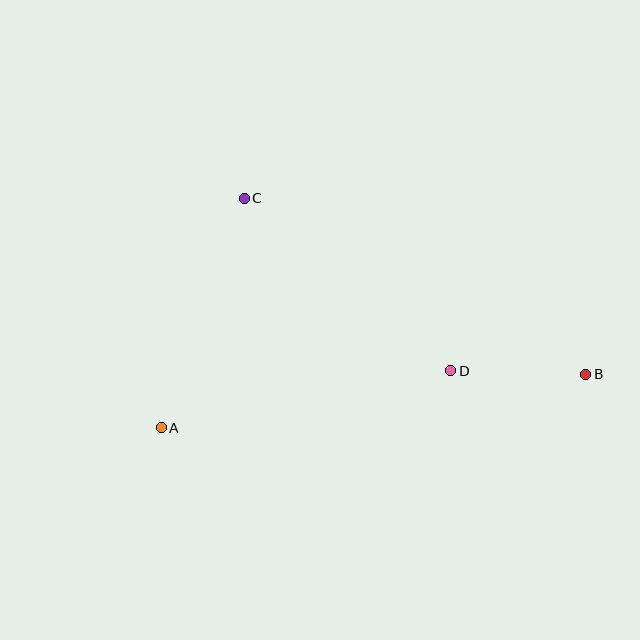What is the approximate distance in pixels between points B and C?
The distance between B and C is approximately 384 pixels.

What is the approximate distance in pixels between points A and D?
The distance between A and D is approximately 295 pixels.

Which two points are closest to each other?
Points B and D are closest to each other.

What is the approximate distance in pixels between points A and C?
The distance between A and C is approximately 244 pixels.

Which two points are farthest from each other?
Points A and B are farthest from each other.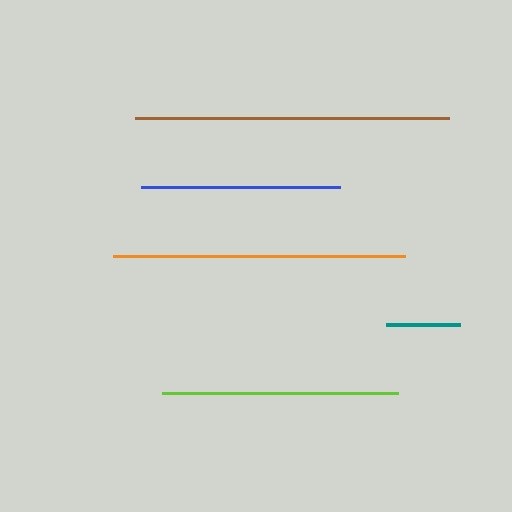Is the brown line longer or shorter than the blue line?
The brown line is longer than the blue line.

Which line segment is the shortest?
The teal line is the shortest at approximately 74 pixels.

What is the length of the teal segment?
The teal segment is approximately 74 pixels long.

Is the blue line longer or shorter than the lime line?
The lime line is longer than the blue line.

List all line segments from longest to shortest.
From longest to shortest: brown, orange, lime, blue, teal.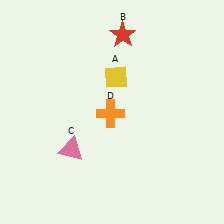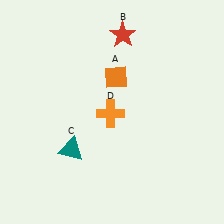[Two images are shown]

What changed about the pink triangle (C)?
In Image 1, C is pink. In Image 2, it changed to teal.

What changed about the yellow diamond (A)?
In Image 1, A is yellow. In Image 2, it changed to orange.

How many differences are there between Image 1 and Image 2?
There are 2 differences between the two images.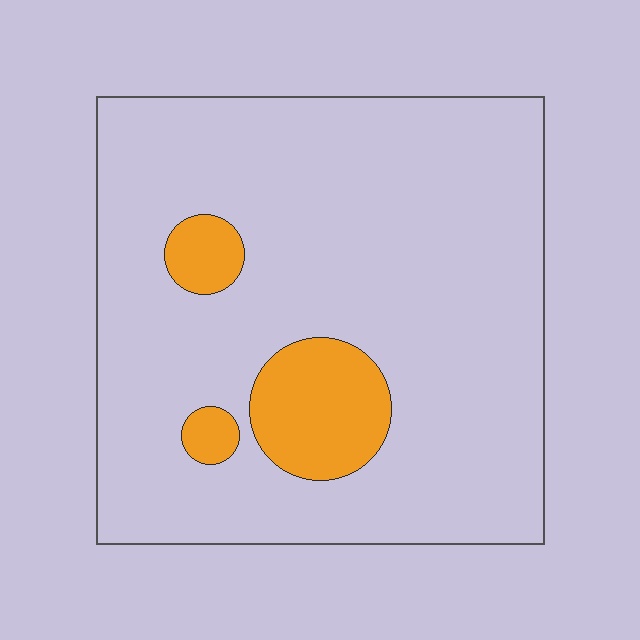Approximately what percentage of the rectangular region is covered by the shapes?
Approximately 10%.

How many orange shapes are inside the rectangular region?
3.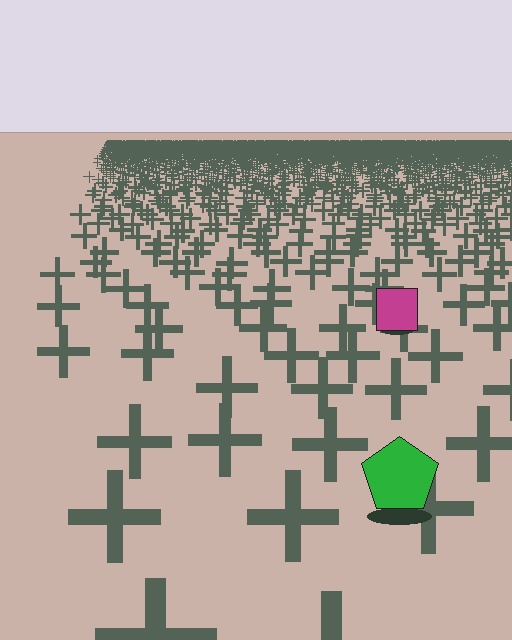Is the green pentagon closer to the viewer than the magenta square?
Yes. The green pentagon is closer — you can tell from the texture gradient: the ground texture is coarser near it.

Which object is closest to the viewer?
The green pentagon is closest. The texture marks near it are larger and more spread out.